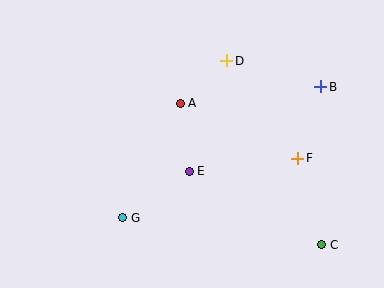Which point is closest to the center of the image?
Point E at (189, 171) is closest to the center.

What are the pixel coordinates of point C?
Point C is at (322, 245).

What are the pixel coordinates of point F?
Point F is at (297, 158).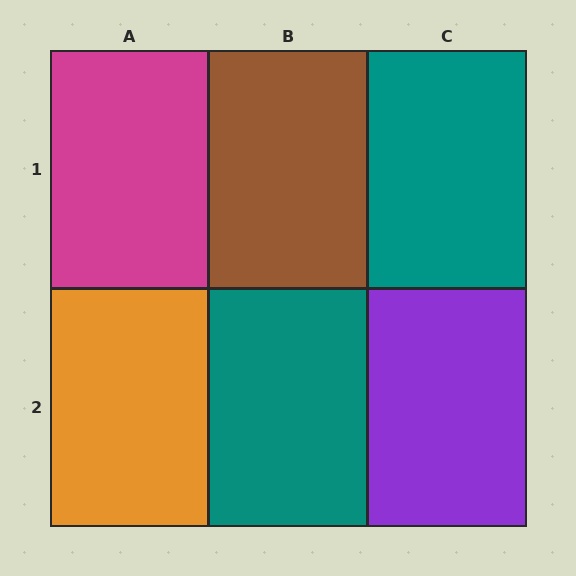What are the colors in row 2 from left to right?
Orange, teal, purple.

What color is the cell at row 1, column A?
Magenta.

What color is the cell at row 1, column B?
Brown.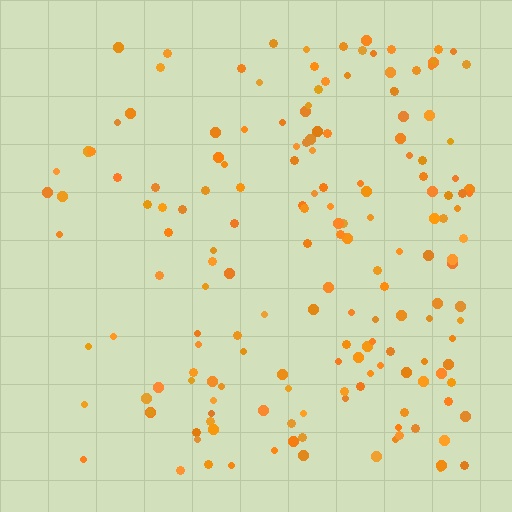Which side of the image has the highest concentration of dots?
The right.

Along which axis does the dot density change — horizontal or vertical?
Horizontal.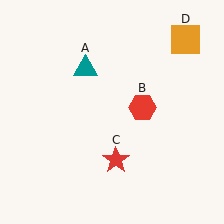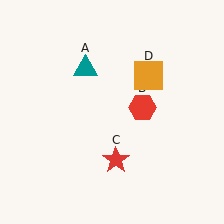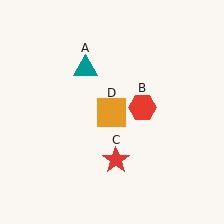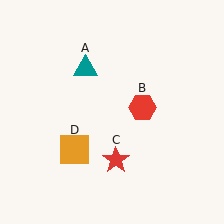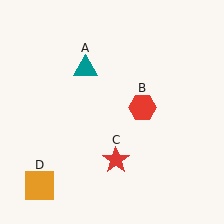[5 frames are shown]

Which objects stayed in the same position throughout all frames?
Teal triangle (object A) and red hexagon (object B) and red star (object C) remained stationary.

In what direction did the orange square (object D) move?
The orange square (object D) moved down and to the left.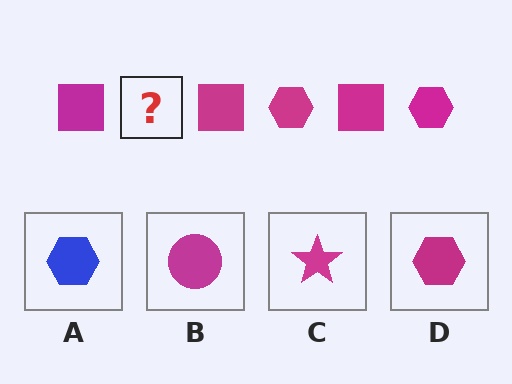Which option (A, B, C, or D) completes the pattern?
D.